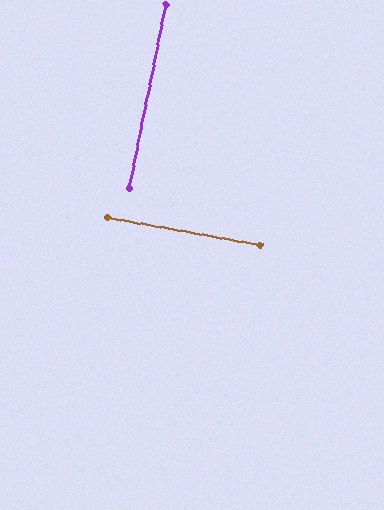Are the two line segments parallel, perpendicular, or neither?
Perpendicular — they meet at approximately 89°.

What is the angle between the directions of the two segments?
Approximately 89 degrees.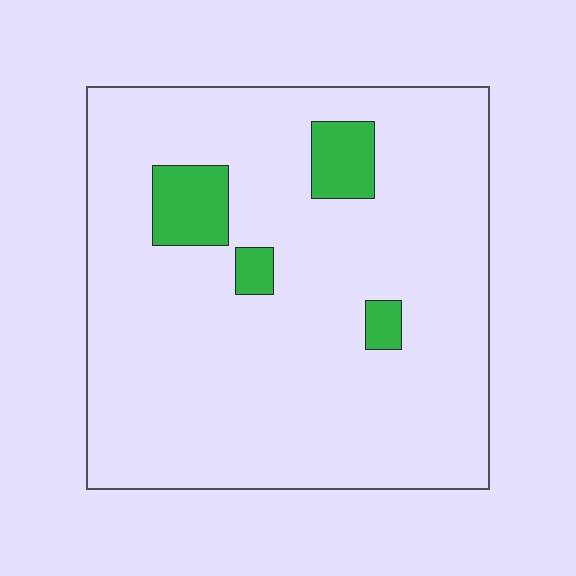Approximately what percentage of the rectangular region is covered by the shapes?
Approximately 10%.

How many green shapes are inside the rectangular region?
4.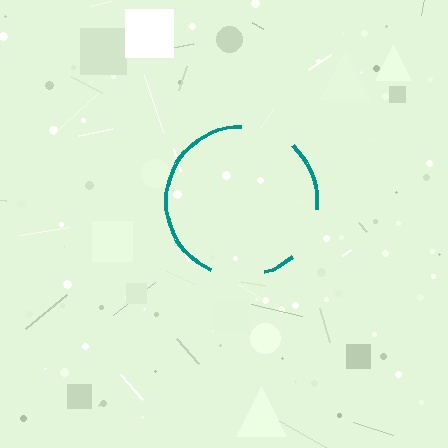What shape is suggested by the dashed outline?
The dashed outline suggests a circle.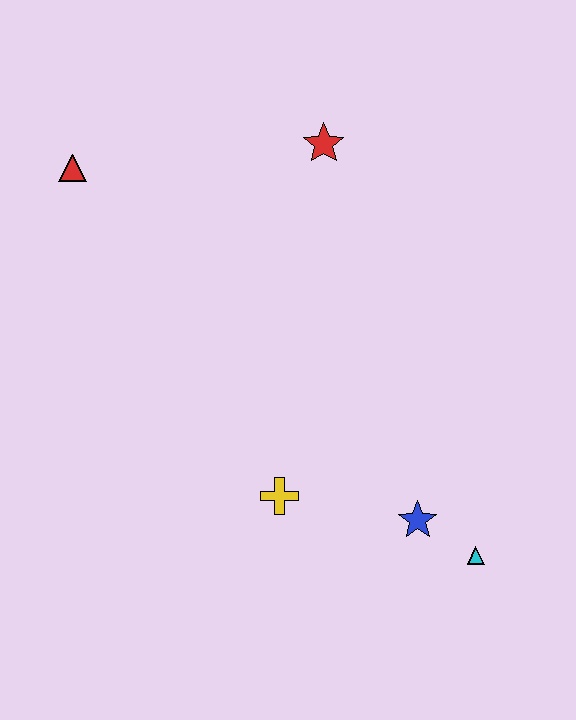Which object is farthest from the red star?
The cyan triangle is farthest from the red star.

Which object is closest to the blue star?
The cyan triangle is closest to the blue star.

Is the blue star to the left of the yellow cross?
No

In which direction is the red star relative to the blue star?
The red star is above the blue star.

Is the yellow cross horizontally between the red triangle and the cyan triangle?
Yes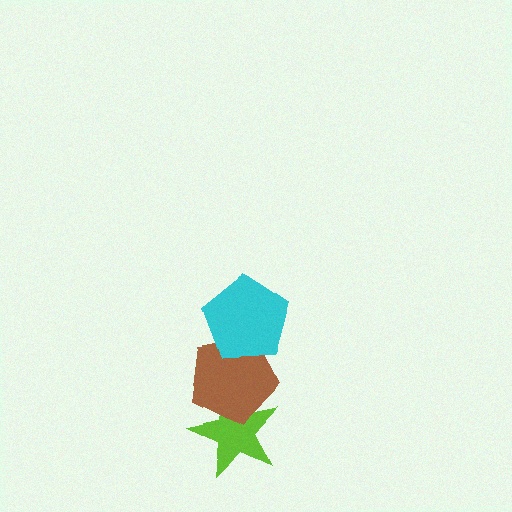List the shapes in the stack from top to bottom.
From top to bottom: the cyan pentagon, the brown pentagon, the lime star.